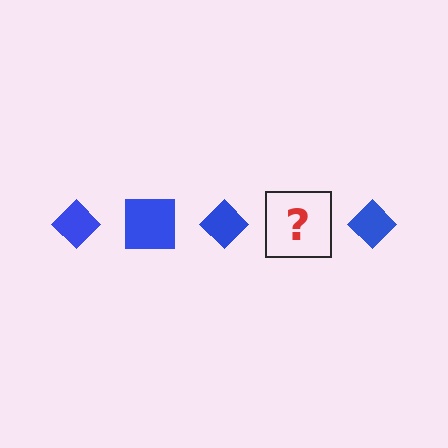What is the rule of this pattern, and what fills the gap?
The rule is that the pattern cycles through diamond, square shapes in blue. The gap should be filled with a blue square.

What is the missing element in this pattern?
The missing element is a blue square.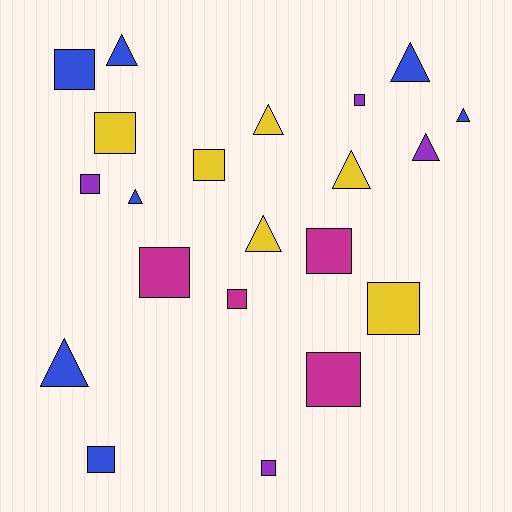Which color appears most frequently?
Blue, with 7 objects.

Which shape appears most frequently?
Square, with 12 objects.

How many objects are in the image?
There are 21 objects.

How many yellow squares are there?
There are 3 yellow squares.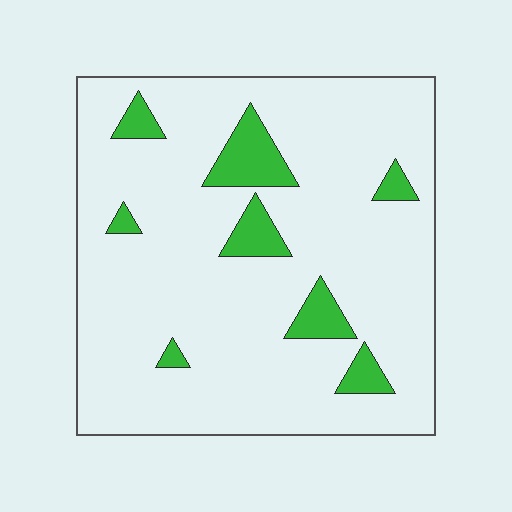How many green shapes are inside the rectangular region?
8.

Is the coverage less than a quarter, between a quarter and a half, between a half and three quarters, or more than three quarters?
Less than a quarter.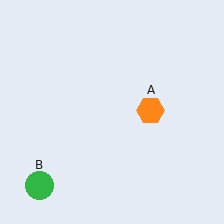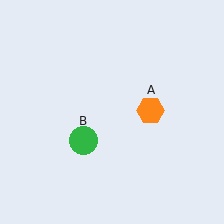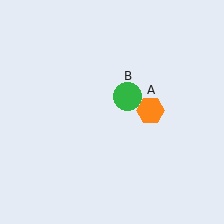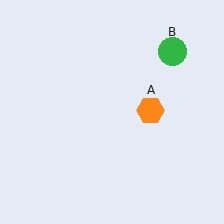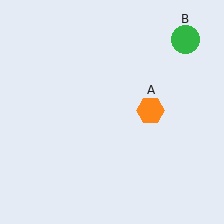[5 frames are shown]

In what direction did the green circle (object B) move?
The green circle (object B) moved up and to the right.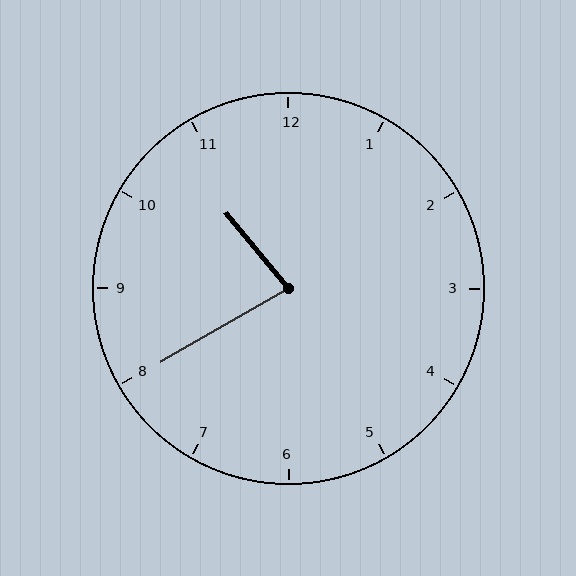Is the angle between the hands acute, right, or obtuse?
It is acute.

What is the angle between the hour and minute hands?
Approximately 80 degrees.